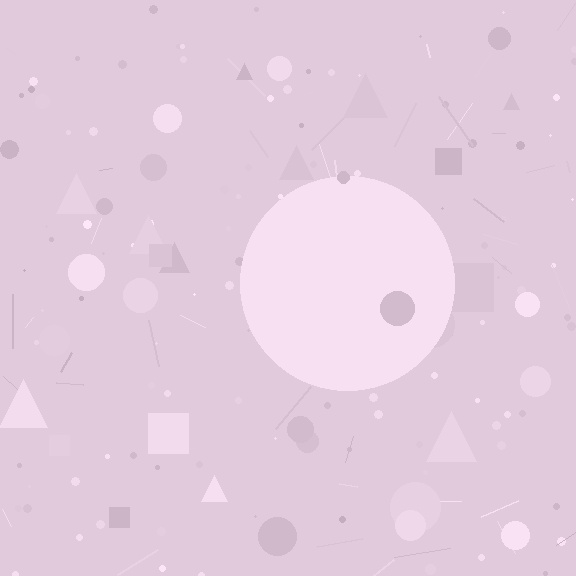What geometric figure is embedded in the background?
A circle is embedded in the background.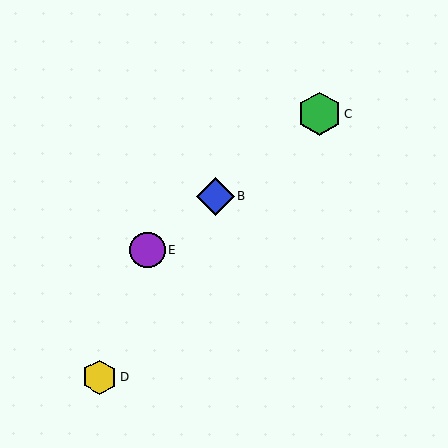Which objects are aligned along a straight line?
Objects A, B, C, E are aligned along a straight line.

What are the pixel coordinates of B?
Object B is at (215, 196).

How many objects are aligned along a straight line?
4 objects (A, B, C, E) are aligned along a straight line.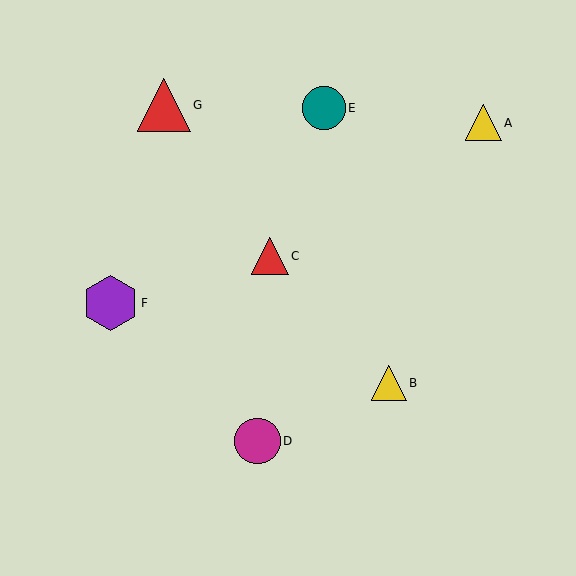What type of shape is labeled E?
Shape E is a teal circle.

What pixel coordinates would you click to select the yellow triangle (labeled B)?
Click at (389, 383) to select the yellow triangle B.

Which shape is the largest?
The purple hexagon (labeled F) is the largest.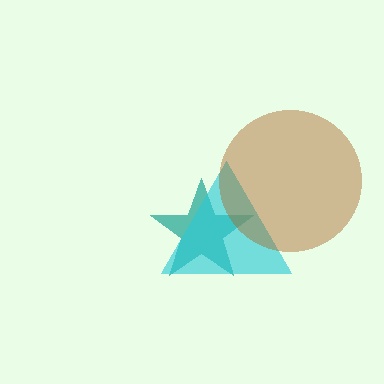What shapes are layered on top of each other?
The layered shapes are: a teal star, a cyan triangle, a brown circle.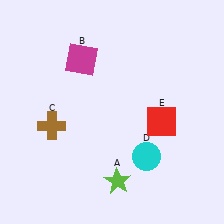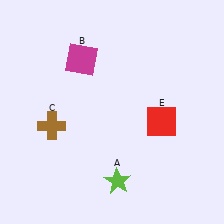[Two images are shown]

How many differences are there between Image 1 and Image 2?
There is 1 difference between the two images.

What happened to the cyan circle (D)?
The cyan circle (D) was removed in Image 2. It was in the bottom-right area of Image 1.